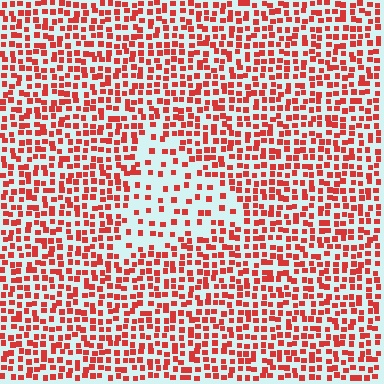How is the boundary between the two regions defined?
The boundary is defined by a change in element density (approximately 2.2x ratio). All elements are the same color, size, and shape.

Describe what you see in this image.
The image contains small red elements arranged at two different densities. A triangle-shaped region is visible where the elements are less densely packed than the surrounding area.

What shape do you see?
I see a triangle.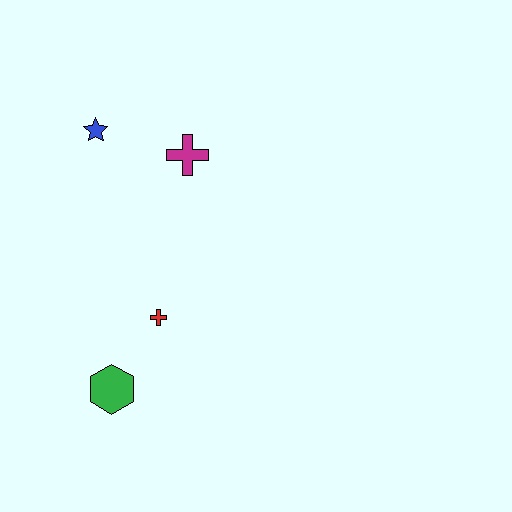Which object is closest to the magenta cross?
The blue star is closest to the magenta cross.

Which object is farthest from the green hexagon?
The blue star is farthest from the green hexagon.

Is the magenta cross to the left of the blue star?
No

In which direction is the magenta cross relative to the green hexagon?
The magenta cross is above the green hexagon.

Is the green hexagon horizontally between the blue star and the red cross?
Yes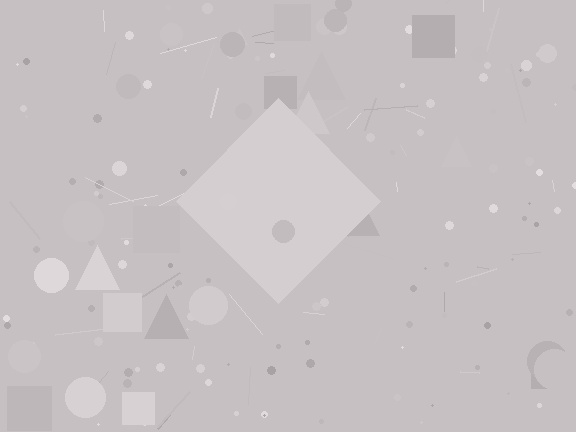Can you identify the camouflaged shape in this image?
The camouflaged shape is a diamond.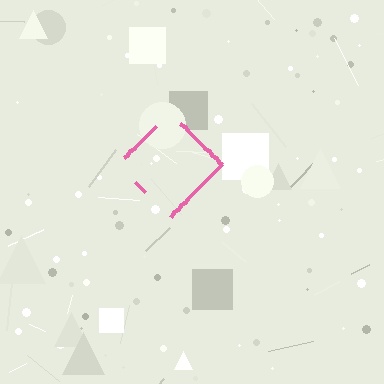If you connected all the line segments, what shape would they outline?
They would outline a diamond.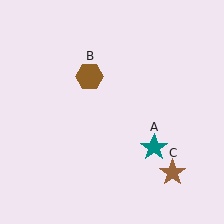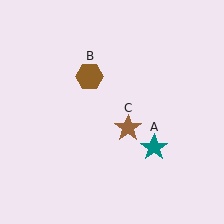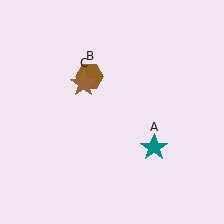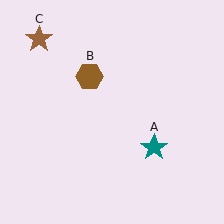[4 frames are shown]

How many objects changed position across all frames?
1 object changed position: brown star (object C).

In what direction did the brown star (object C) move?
The brown star (object C) moved up and to the left.